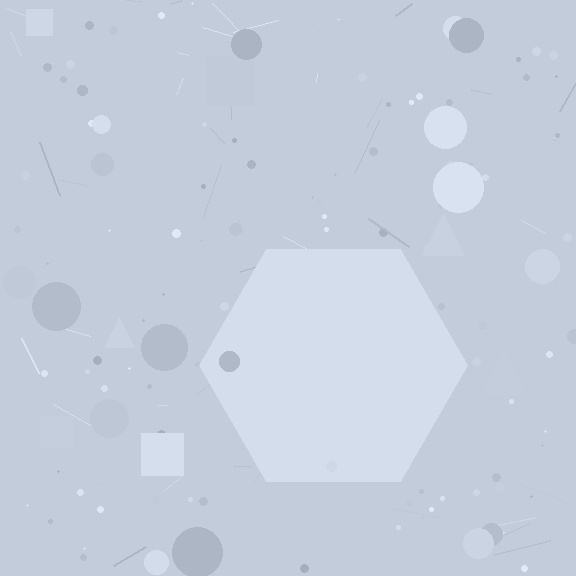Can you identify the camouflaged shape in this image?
The camouflaged shape is a hexagon.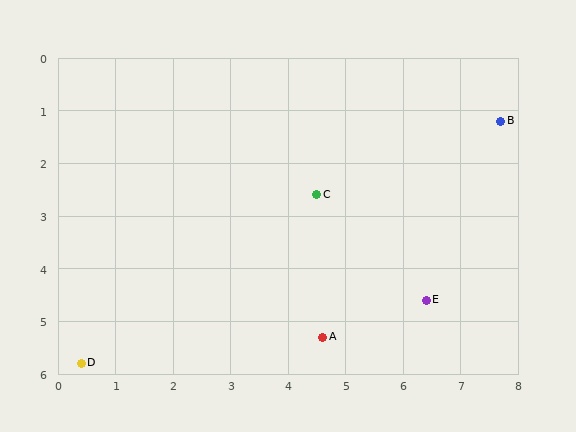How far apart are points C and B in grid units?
Points C and B are about 3.5 grid units apart.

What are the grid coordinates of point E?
Point E is at approximately (6.4, 4.6).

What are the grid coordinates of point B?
Point B is at approximately (7.7, 1.2).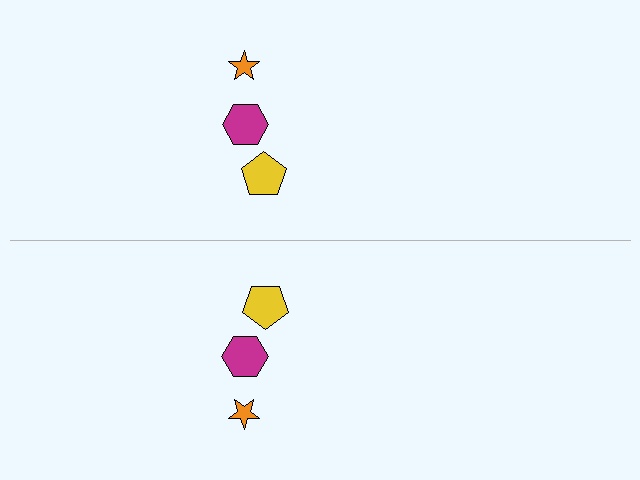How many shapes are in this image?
There are 6 shapes in this image.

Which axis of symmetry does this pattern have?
The pattern has a horizontal axis of symmetry running through the center of the image.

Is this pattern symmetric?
Yes, this pattern has bilateral (reflection) symmetry.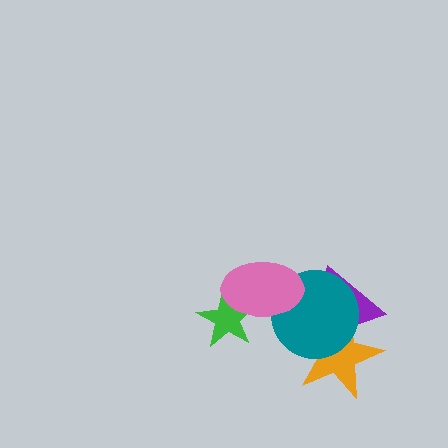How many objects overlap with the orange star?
2 objects overlap with the orange star.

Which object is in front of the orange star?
The teal circle is in front of the orange star.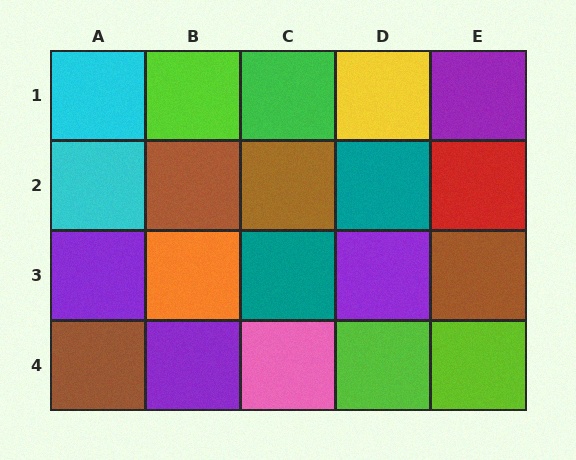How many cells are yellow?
1 cell is yellow.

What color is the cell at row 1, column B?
Lime.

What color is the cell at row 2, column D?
Teal.